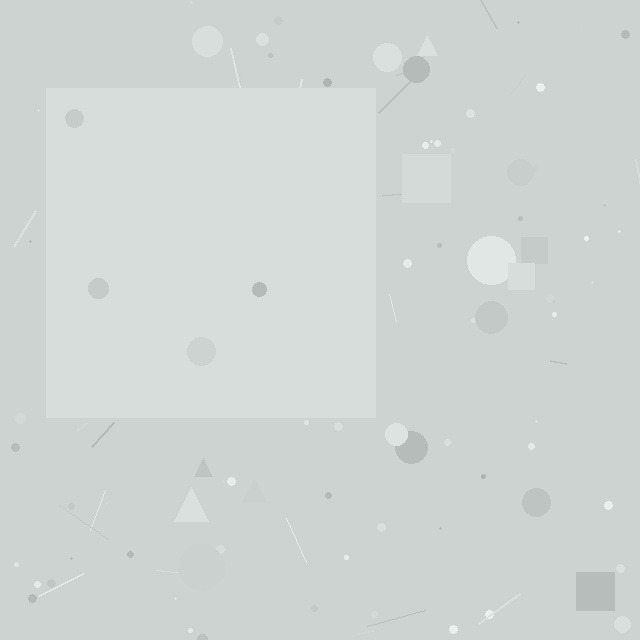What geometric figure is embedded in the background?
A square is embedded in the background.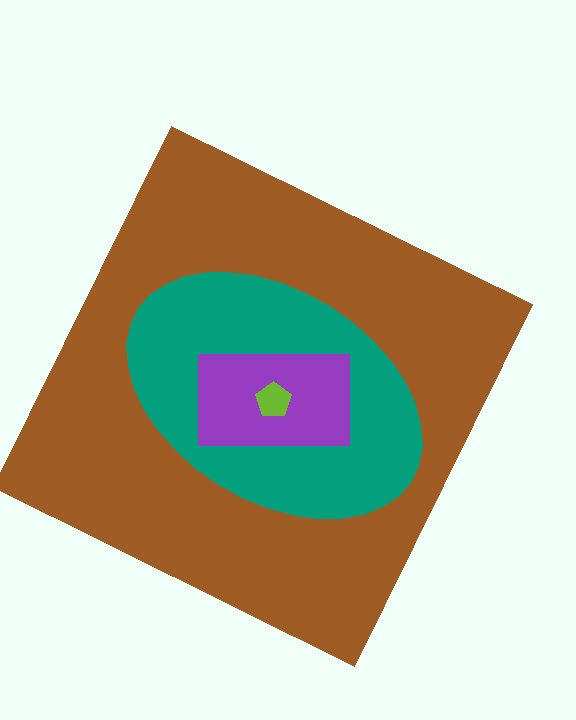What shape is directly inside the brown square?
The teal ellipse.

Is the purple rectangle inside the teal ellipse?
Yes.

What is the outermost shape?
The brown square.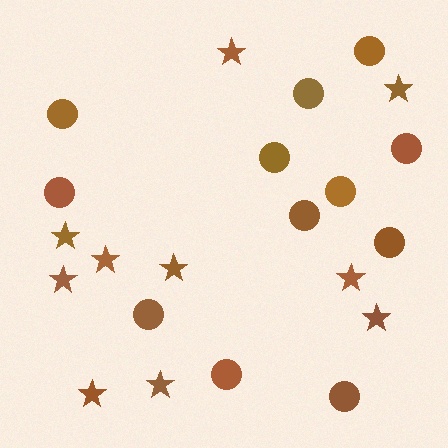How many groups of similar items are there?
There are 2 groups: one group of stars (10) and one group of circles (12).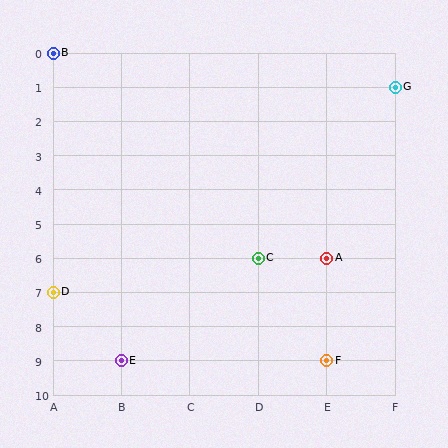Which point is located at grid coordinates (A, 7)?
Point D is at (A, 7).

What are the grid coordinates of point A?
Point A is at grid coordinates (E, 6).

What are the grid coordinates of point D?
Point D is at grid coordinates (A, 7).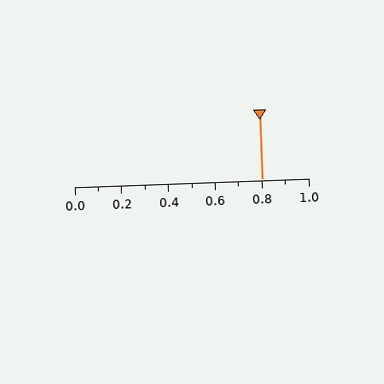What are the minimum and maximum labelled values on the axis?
The axis runs from 0.0 to 1.0.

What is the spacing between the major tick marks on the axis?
The major ticks are spaced 0.2 apart.